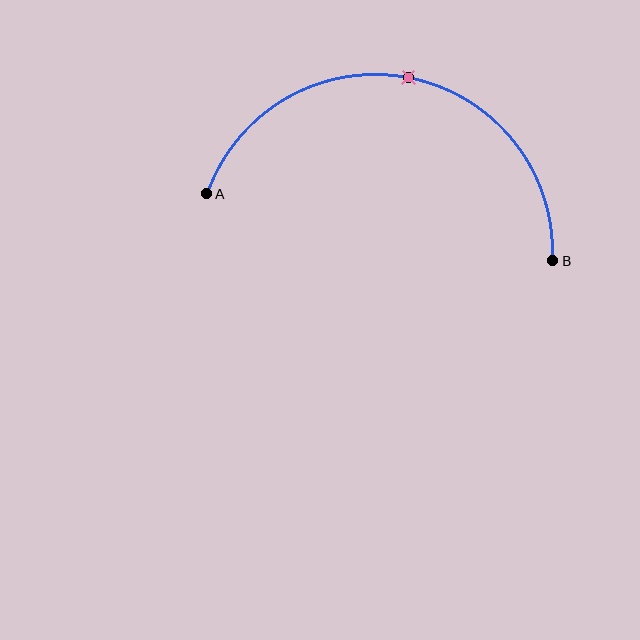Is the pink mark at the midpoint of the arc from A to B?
Yes. The pink mark lies on the arc at equal arc-length from both A and B — it is the arc midpoint.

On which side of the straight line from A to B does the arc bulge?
The arc bulges above the straight line connecting A and B.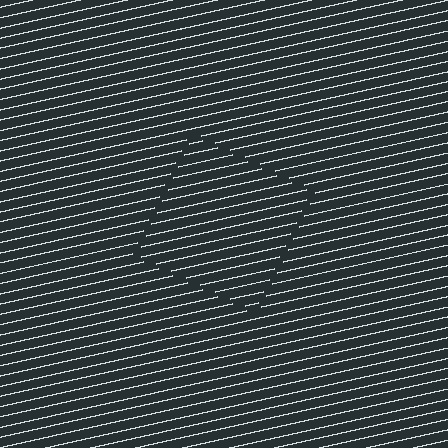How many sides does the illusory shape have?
4 sides — the line-ends trace a square.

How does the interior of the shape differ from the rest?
The interior of the shape contains the same grating, shifted by half a period — the contour is defined by the phase discontinuity where line-ends from the inner and outer gratings abut.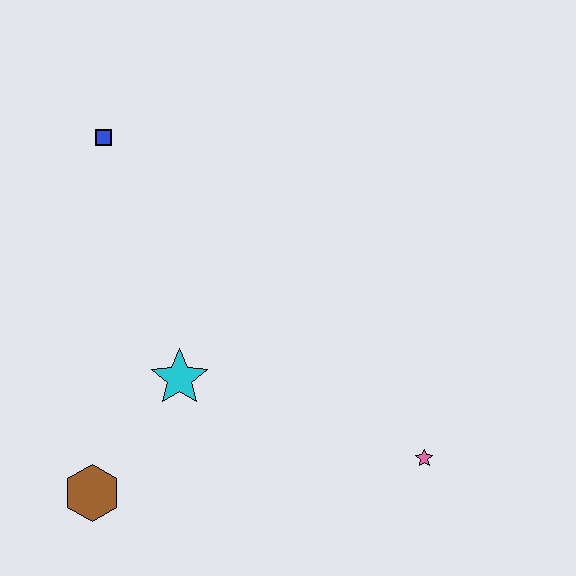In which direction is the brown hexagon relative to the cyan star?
The brown hexagon is below the cyan star.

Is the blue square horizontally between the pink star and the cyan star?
No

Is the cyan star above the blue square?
No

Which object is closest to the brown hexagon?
The cyan star is closest to the brown hexagon.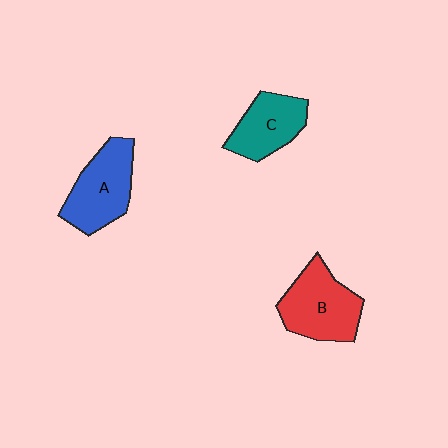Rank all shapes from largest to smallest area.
From largest to smallest: B (red), A (blue), C (teal).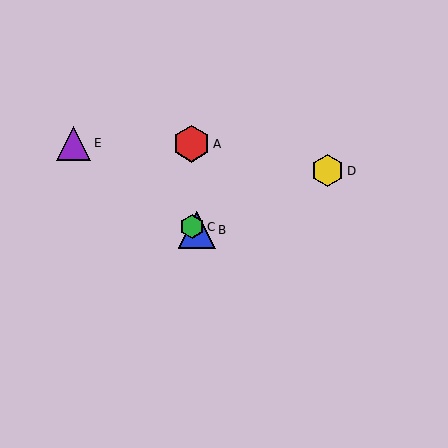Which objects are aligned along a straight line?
Objects B, C, E are aligned along a straight line.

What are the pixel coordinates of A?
Object A is at (191, 144).